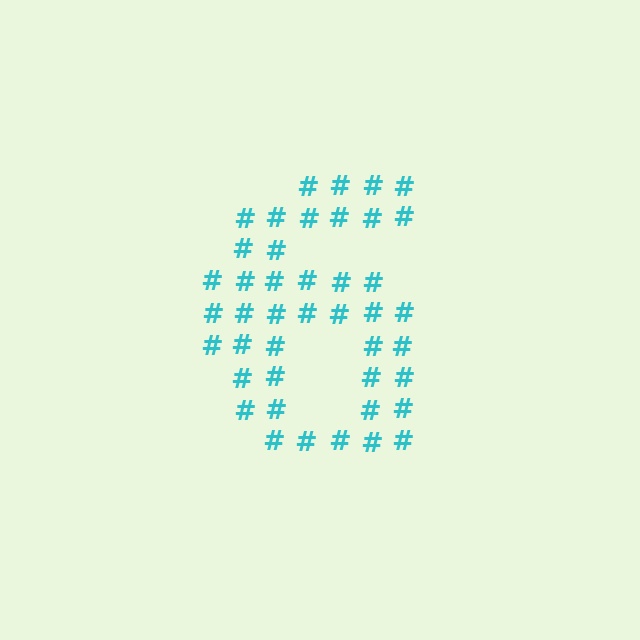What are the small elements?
The small elements are hash symbols.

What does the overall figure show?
The overall figure shows the digit 6.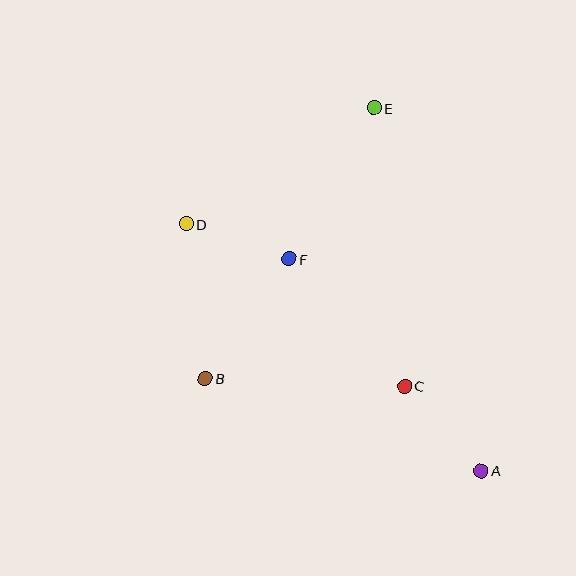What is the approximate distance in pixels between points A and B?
The distance between A and B is approximately 291 pixels.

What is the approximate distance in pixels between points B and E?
The distance between B and E is approximately 319 pixels.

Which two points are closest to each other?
Points D and F are closest to each other.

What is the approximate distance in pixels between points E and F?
The distance between E and F is approximately 173 pixels.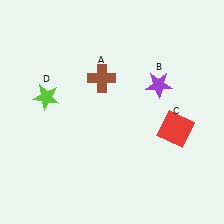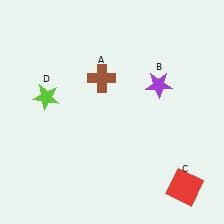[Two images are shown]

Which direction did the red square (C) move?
The red square (C) moved down.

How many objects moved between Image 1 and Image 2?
1 object moved between the two images.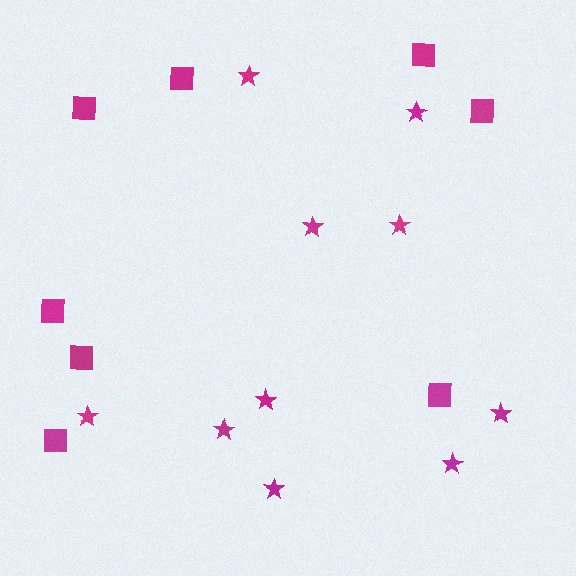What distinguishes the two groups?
There are 2 groups: one group of stars (10) and one group of squares (8).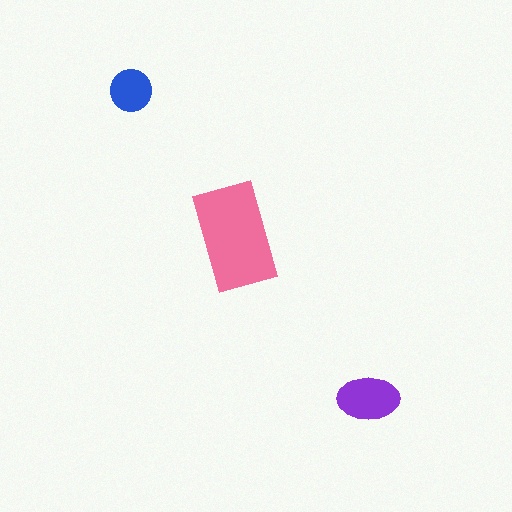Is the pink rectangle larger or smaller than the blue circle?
Larger.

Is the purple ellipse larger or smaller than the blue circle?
Larger.